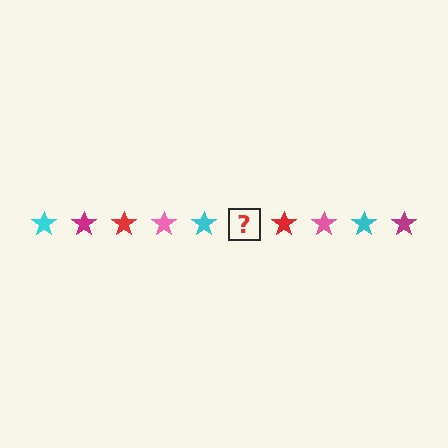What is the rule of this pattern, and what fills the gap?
The rule is that the pattern cycles through cyan, magenta, red, pink stars. The gap should be filled with a magenta star.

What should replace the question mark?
The question mark should be replaced with a magenta star.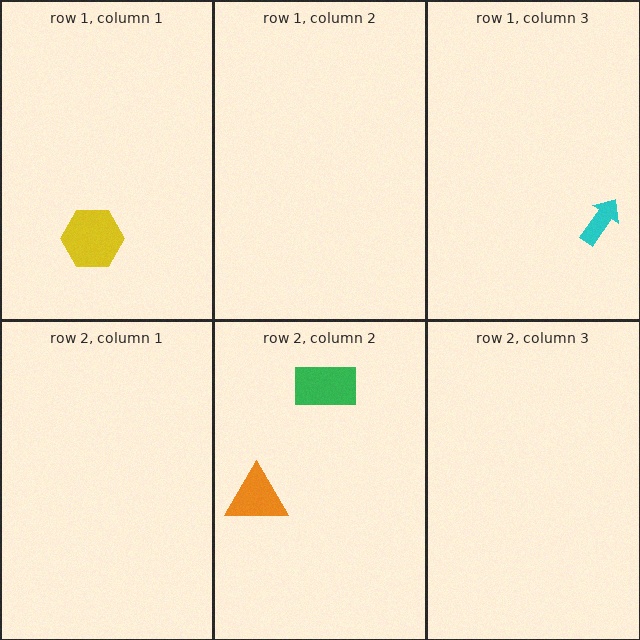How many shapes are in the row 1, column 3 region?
1.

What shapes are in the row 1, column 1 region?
The yellow hexagon.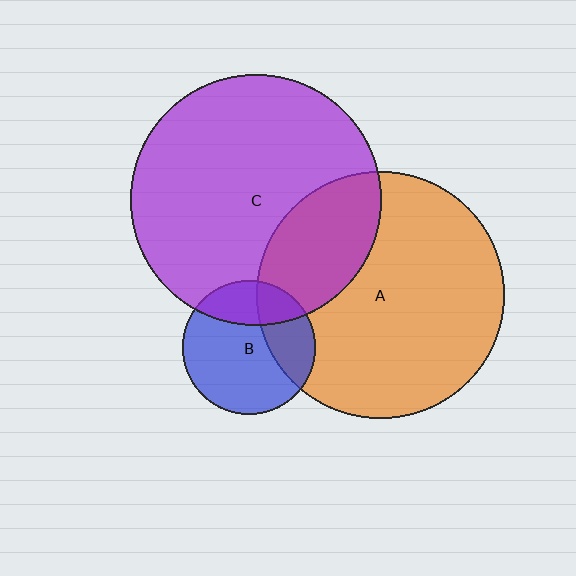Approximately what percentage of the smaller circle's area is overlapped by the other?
Approximately 25%.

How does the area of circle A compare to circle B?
Approximately 3.4 times.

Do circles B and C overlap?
Yes.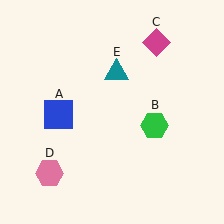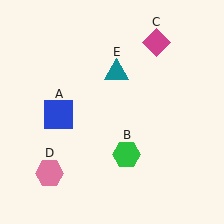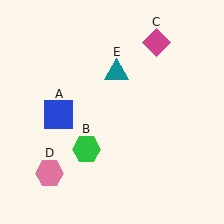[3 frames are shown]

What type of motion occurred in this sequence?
The green hexagon (object B) rotated clockwise around the center of the scene.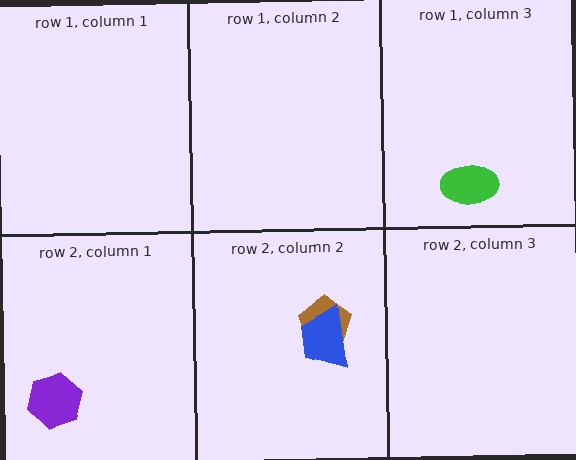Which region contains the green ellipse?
The row 1, column 3 region.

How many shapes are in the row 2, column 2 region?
2.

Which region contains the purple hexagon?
The row 2, column 1 region.